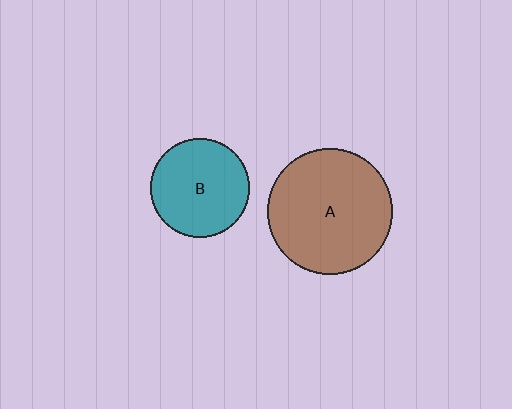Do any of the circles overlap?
No, none of the circles overlap.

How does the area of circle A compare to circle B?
Approximately 1.6 times.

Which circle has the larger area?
Circle A (brown).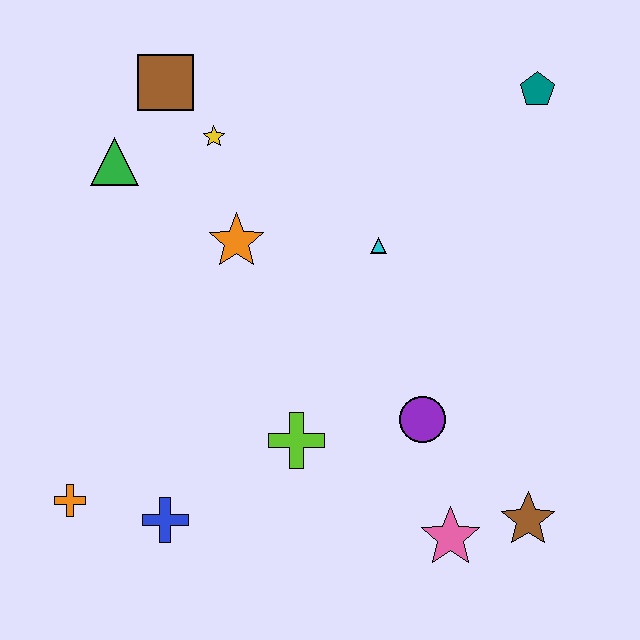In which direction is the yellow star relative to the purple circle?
The yellow star is above the purple circle.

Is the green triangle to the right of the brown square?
No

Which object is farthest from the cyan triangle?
The orange cross is farthest from the cyan triangle.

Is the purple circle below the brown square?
Yes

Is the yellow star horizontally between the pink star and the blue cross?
Yes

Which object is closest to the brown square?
The yellow star is closest to the brown square.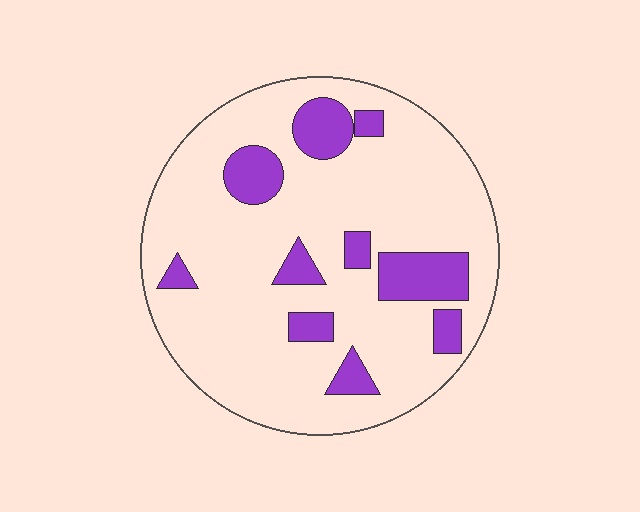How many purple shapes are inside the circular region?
10.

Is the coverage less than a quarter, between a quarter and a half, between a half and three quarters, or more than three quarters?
Less than a quarter.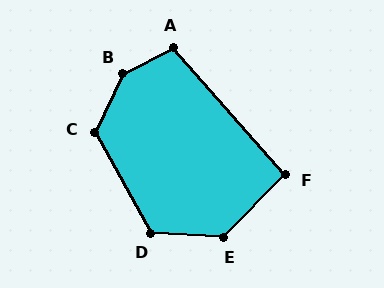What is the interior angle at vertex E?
Approximately 131 degrees (obtuse).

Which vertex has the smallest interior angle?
F, at approximately 94 degrees.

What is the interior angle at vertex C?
Approximately 125 degrees (obtuse).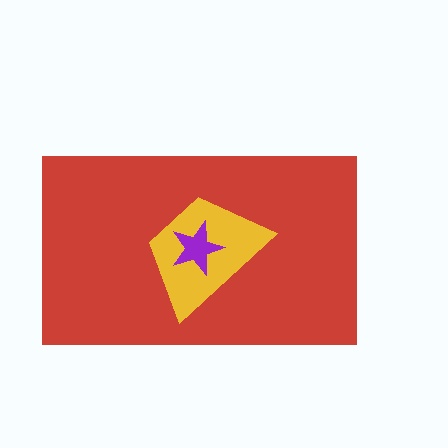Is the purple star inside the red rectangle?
Yes.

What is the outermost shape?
The red rectangle.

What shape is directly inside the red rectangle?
The yellow trapezoid.